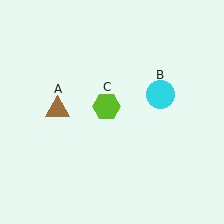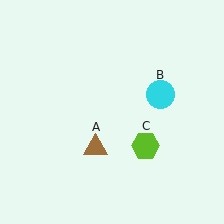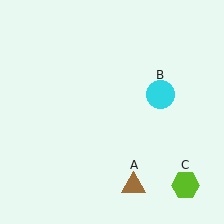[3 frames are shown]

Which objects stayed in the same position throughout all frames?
Cyan circle (object B) remained stationary.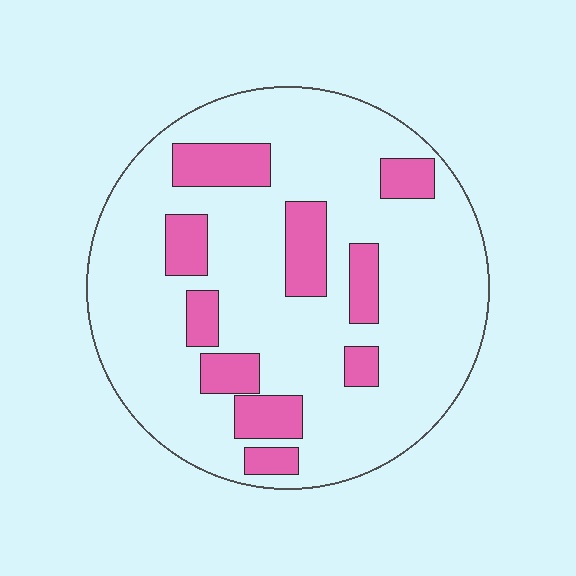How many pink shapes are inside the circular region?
10.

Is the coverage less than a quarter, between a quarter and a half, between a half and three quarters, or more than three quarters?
Less than a quarter.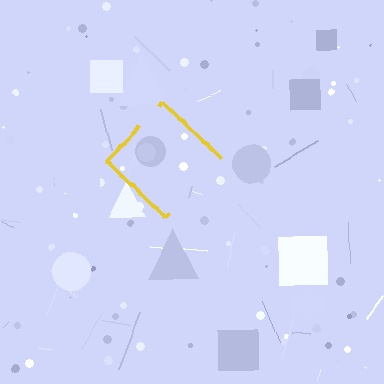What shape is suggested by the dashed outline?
The dashed outline suggests a diamond.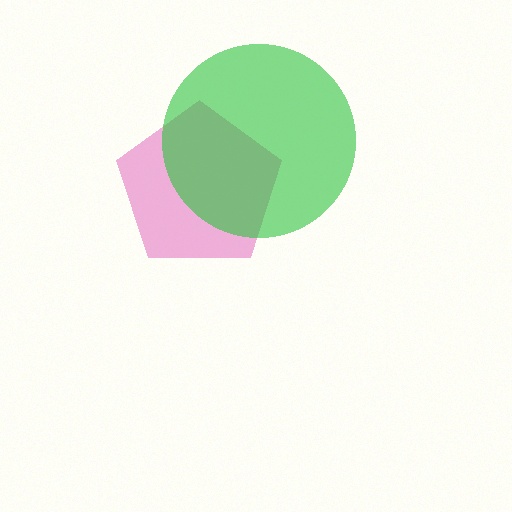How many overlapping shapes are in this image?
There are 2 overlapping shapes in the image.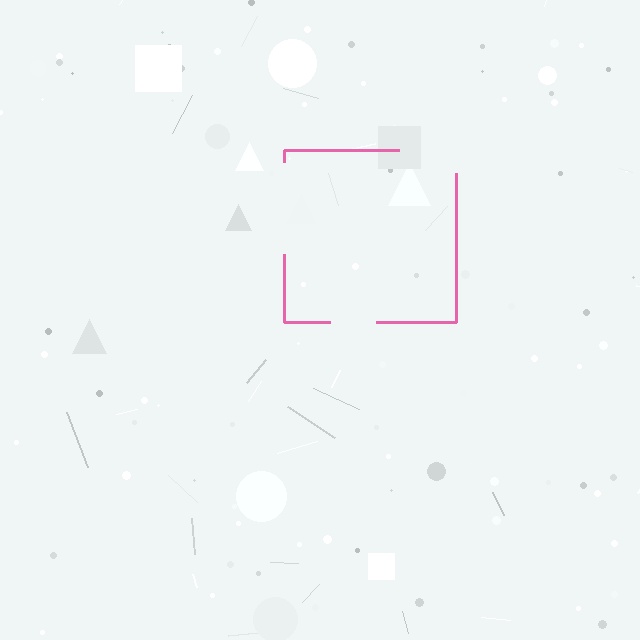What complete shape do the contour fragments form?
The contour fragments form a square.